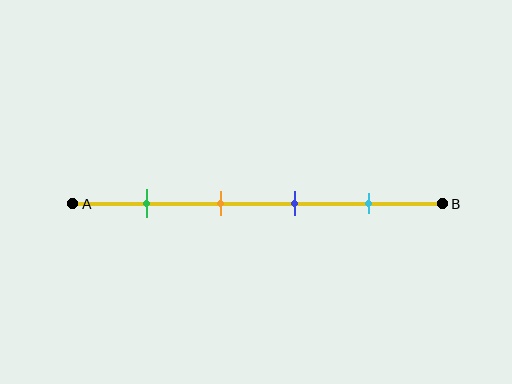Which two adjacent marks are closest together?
The orange and blue marks are the closest adjacent pair.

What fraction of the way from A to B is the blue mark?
The blue mark is approximately 60% (0.6) of the way from A to B.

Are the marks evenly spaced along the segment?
Yes, the marks are approximately evenly spaced.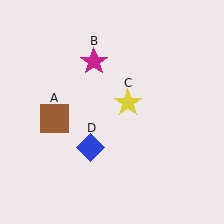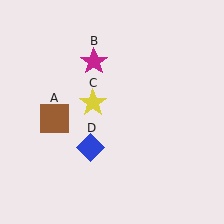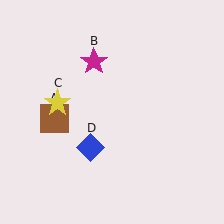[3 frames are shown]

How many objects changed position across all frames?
1 object changed position: yellow star (object C).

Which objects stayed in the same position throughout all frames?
Brown square (object A) and magenta star (object B) and blue diamond (object D) remained stationary.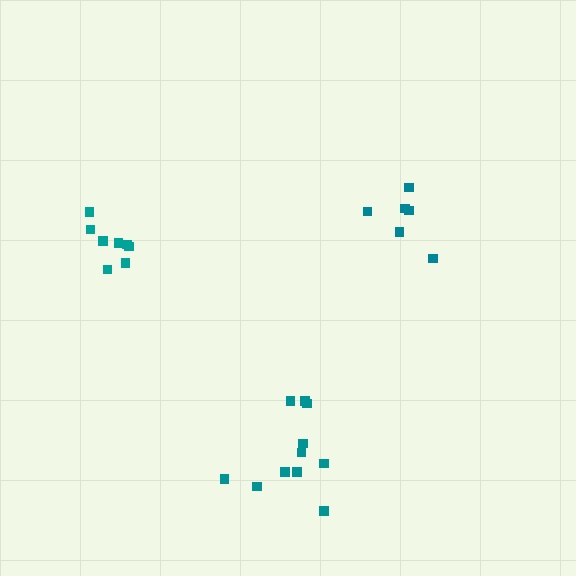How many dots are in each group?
Group 1: 11 dots, Group 2: 8 dots, Group 3: 6 dots (25 total).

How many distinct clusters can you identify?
There are 3 distinct clusters.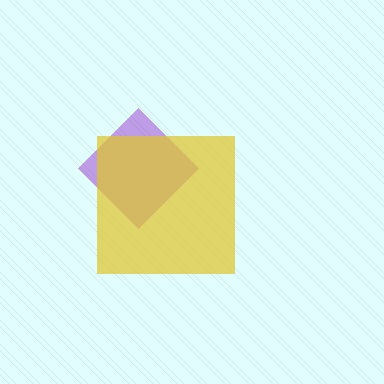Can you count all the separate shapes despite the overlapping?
Yes, there are 2 separate shapes.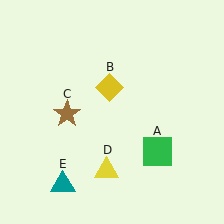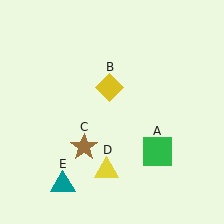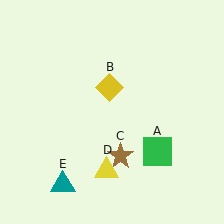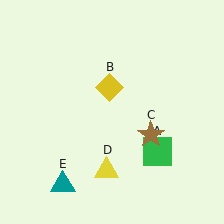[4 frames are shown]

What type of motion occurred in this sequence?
The brown star (object C) rotated counterclockwise around the center of the scene.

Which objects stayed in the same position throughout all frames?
Green square (object A) and yellow diamond (object B) and yellow triangle (object D) and teal triangle (object E) remained stationary.